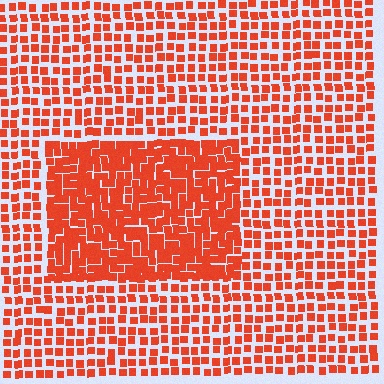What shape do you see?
I see a rectangle.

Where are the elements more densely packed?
The elements are more densely packed inside the rectangle boundary.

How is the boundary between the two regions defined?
The boundary is defined by a change in element density (approximately 1.8x ratio). All elements are the same color, size, and shape.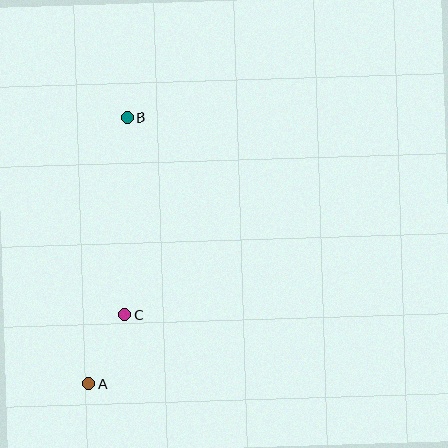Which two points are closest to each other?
Points A and C are closest to each other.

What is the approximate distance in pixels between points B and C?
The distance between B and C is approximately 197 pixels.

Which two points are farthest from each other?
Points A and B are farthest from each other.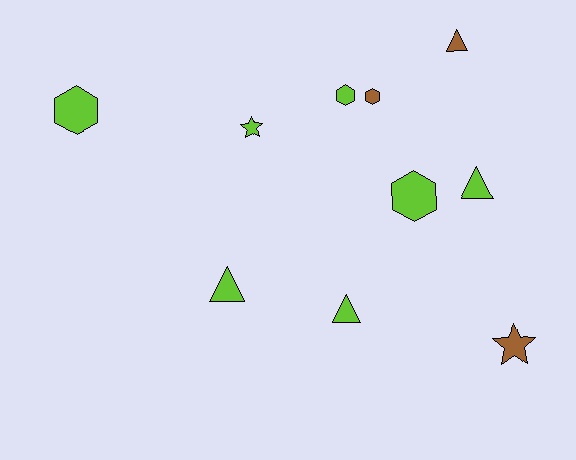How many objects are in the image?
There are 10 objects.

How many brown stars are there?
There is 1 brown star.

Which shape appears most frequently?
Triangle, with 4 objects.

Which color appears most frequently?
Lime, with 7 objects.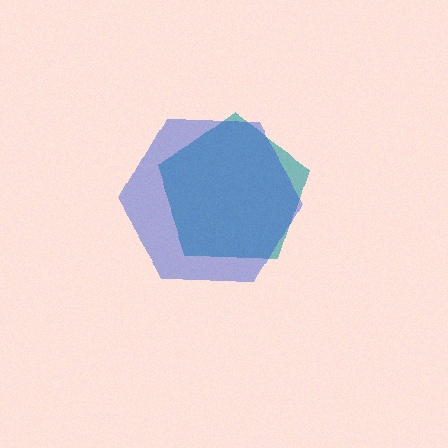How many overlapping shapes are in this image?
There are 2 overlapping shapes in the image.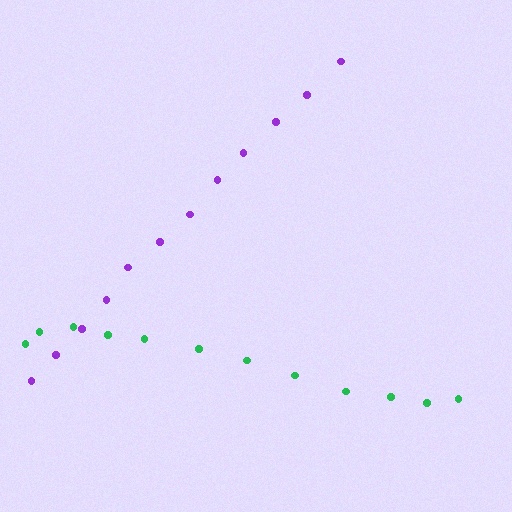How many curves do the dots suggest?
There are 2 distinct paths.